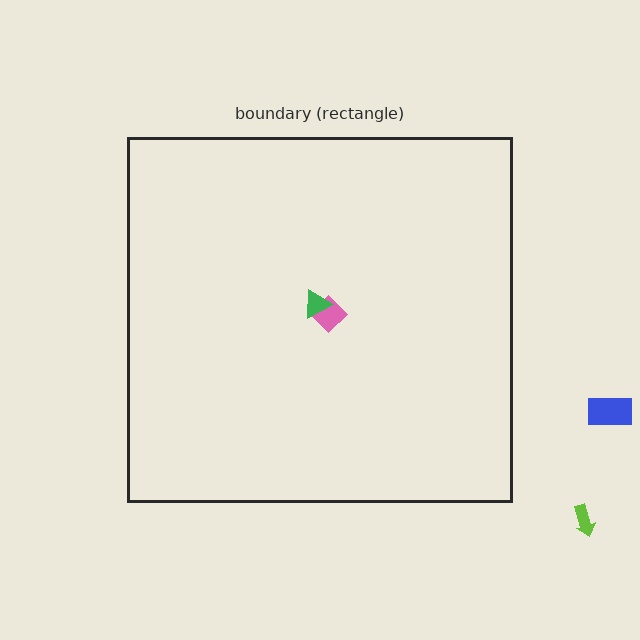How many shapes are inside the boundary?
2 inside, 2 outside.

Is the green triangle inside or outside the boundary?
Inside.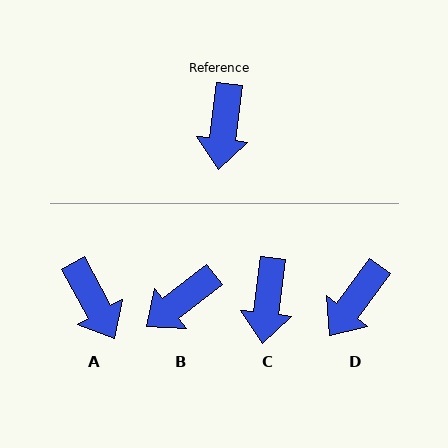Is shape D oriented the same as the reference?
No, it is off by about 29 degrees.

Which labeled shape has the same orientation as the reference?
C.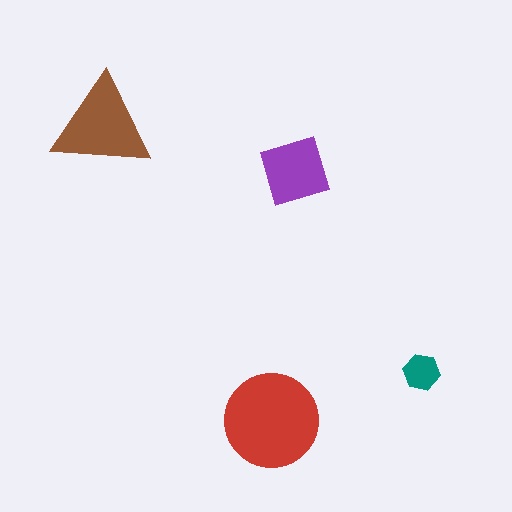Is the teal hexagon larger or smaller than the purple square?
Smaller.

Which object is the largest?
The red circle.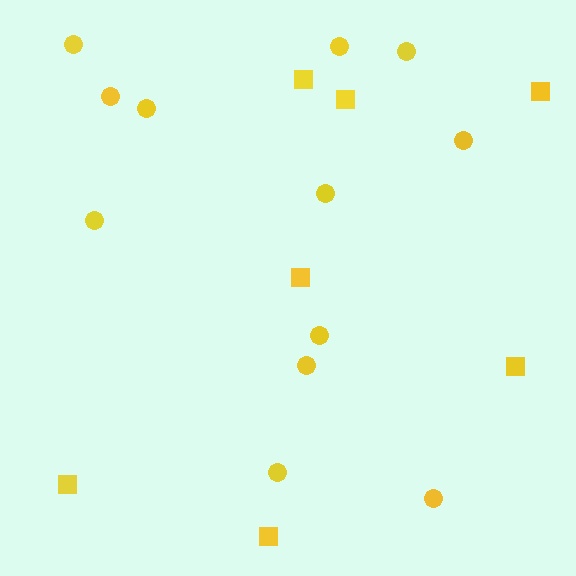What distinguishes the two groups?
There are 2 groups: one group of squares (7) and one group of circles (12).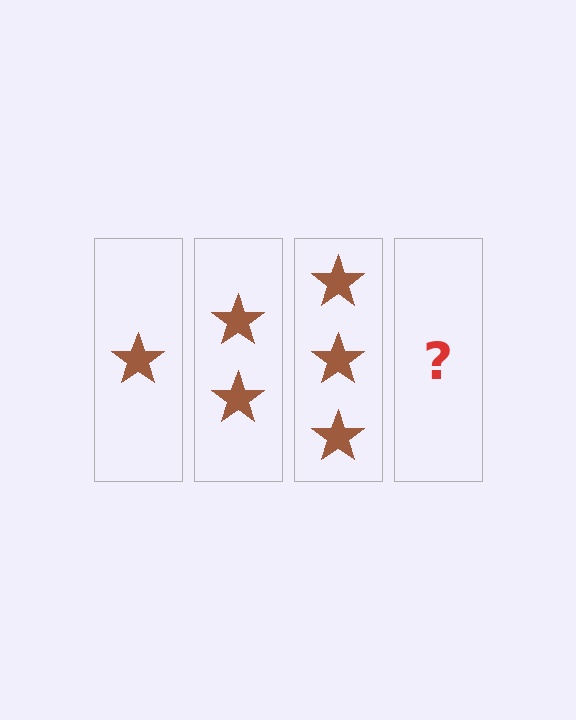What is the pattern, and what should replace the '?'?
The pattern is that each step adds one more star. The '?' should be 4 stars.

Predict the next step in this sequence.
The next step is 4 stars.